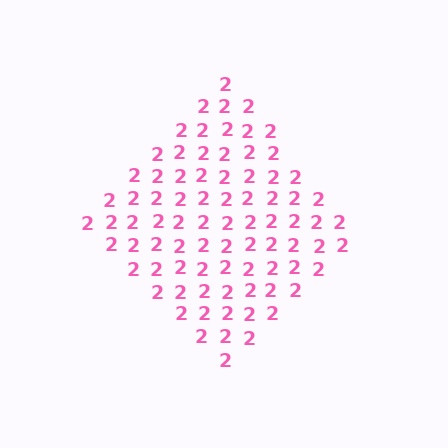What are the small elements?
The small elements are digit 2's.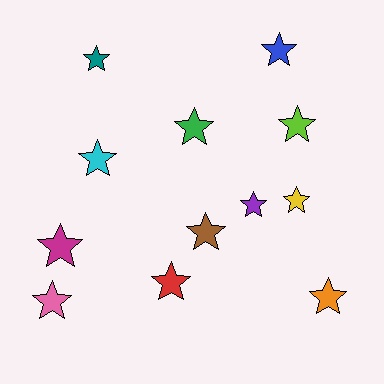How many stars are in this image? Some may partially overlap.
There are 12 stars.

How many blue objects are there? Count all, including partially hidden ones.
There is 1 blue object.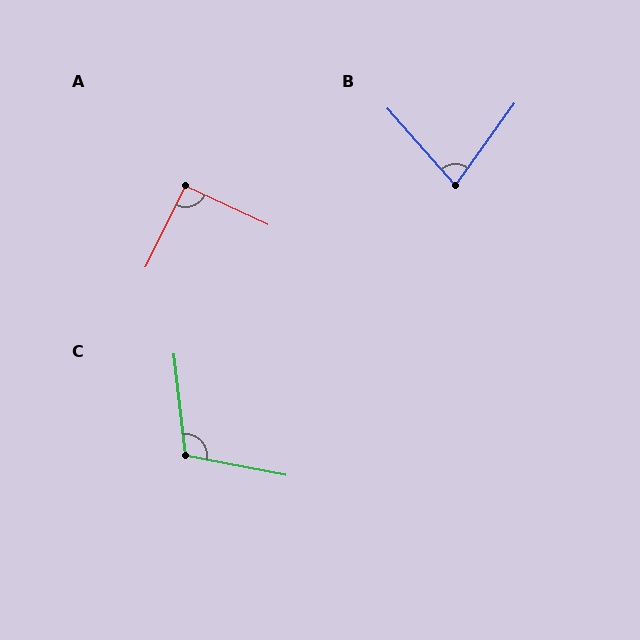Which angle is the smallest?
B, at approximately 77 degrees.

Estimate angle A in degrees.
Approximately 91 degrees.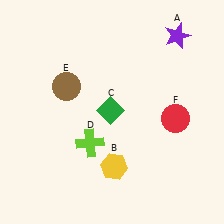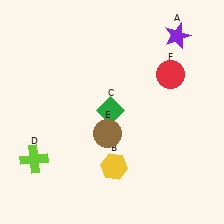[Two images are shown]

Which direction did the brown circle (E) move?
The brown circle (E) moved down.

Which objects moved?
The objects that moved are: the lime cross (D), the brown circle (E), the red circle (F).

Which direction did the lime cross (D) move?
The lime cross (D) moved left.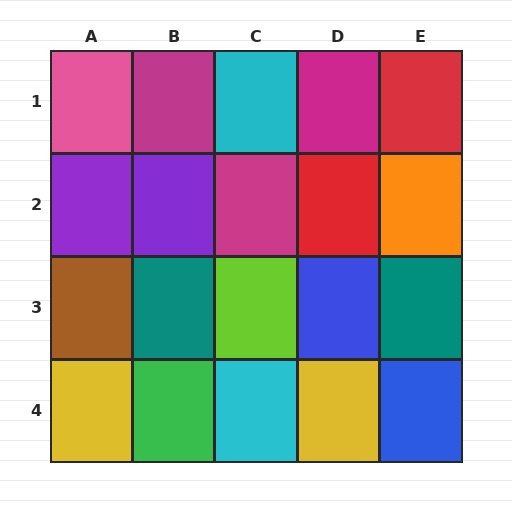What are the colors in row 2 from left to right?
Purple, purple, magenta, red, orange.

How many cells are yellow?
2 cells are yellow.